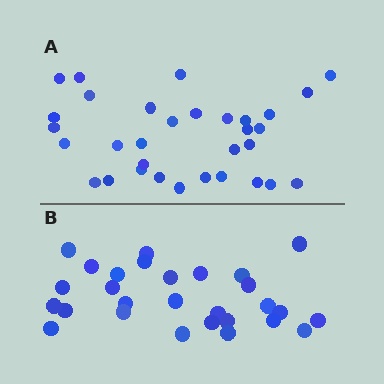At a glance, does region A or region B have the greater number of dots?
Region A (the top region) has more dots.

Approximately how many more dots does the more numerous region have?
Region A has about 4 more dots than region B.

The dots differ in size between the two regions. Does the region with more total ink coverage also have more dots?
No. Region B has more total ink coverage because its dots are larger, but region A actually contains more individual dots. Total area can be misleading — the number of items is what matters here.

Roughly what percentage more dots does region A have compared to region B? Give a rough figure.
About 15% more.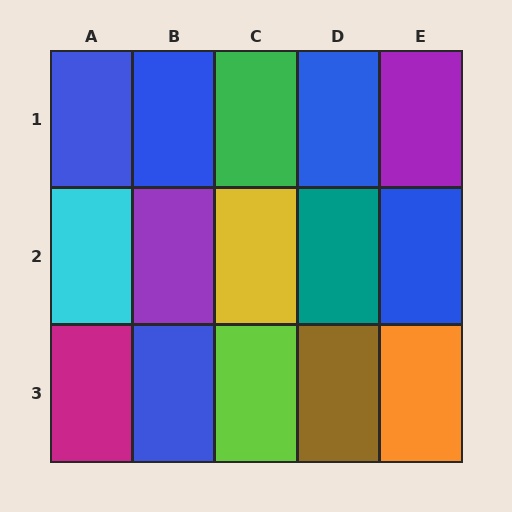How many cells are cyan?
1 cell is cyan.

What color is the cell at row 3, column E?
Orange.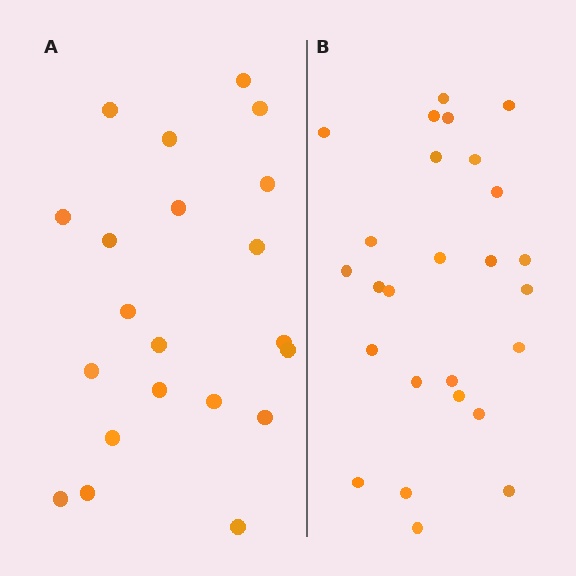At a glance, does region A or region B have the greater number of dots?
Region B (the right region) has more dots.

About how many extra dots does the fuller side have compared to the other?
Region B has about 5 more dots than region A.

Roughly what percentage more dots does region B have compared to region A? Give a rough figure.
About 25% more.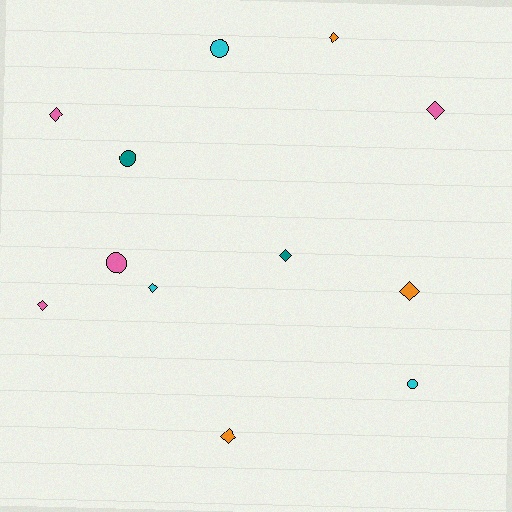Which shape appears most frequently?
Diamond, with 8 objects.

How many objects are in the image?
There are 12 objects.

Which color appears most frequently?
Pink, with 4 objects.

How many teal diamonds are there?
There is 1 teal diamond.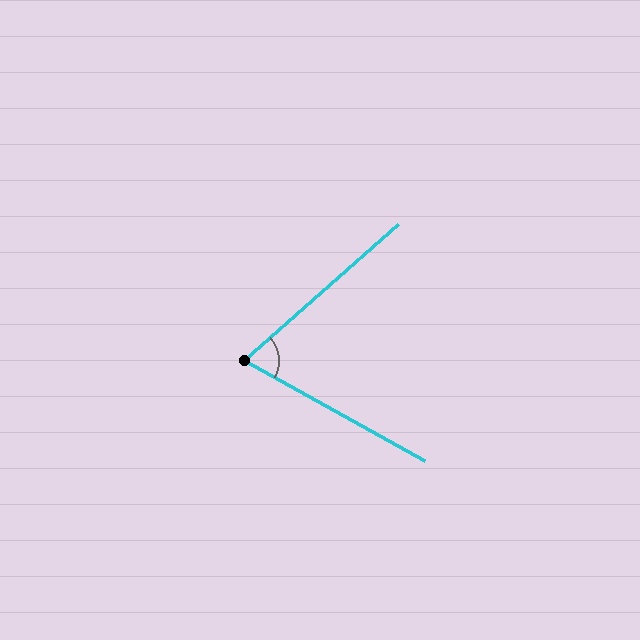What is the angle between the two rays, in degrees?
Approximately 71 degrees.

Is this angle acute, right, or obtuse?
It is acute.